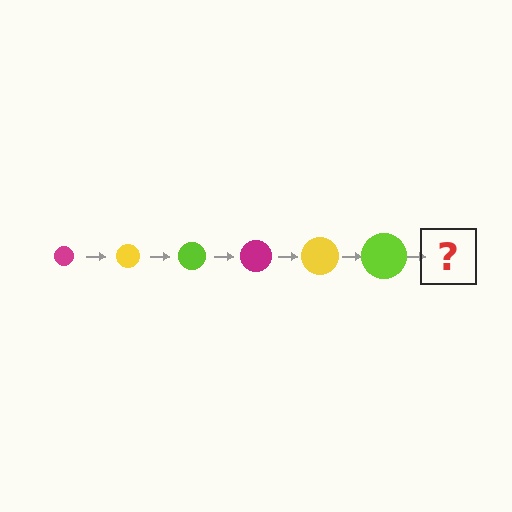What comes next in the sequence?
The next element should be a magenta circle, larger than the previous one.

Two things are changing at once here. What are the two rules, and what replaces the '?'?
The two rules are that the circle grows larger each step and the color cycles through magenta, yellow, and lime. The '?' should be a magenta circle, larger than the previous one.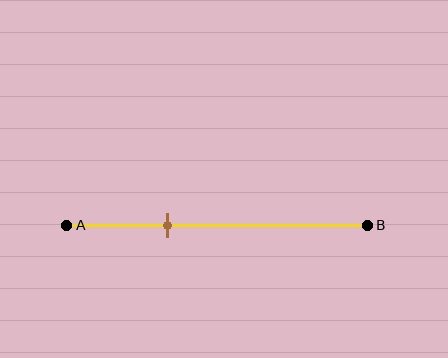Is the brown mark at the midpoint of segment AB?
No, the mark is at about 35% from A, not at the 50% midpoint.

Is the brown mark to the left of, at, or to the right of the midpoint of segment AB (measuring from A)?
The brown mark is to the left of the midpoint of segment AB.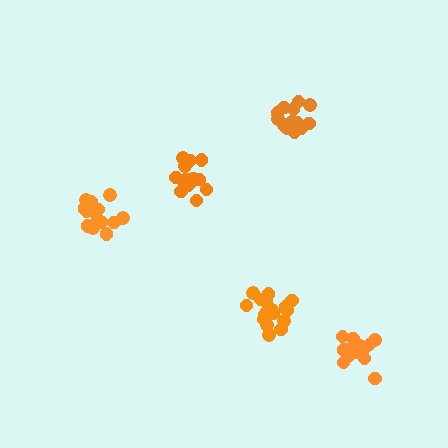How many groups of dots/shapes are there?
There are 5 groups.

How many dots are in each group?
Group 1: 19 dots, Group 2: 16 dots, Group 3: 14 dots, Group 4: 15 dots, Group 5: 17 dots (81 total).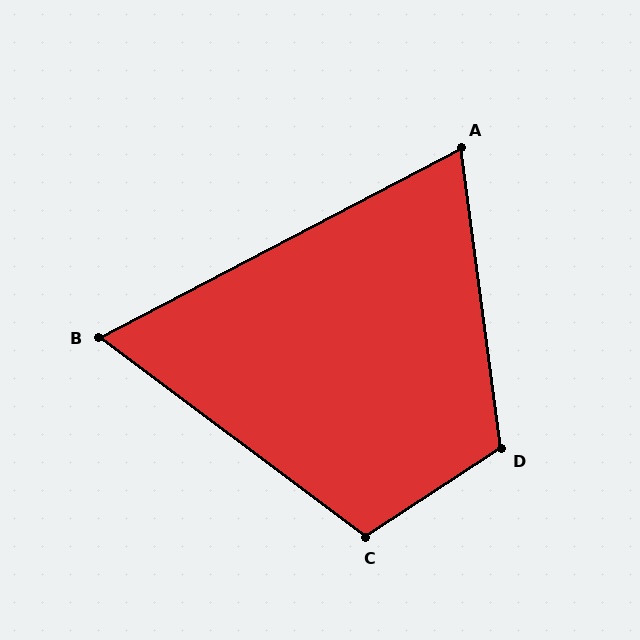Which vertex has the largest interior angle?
D, at approximately 116 degrees.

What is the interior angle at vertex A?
Approximately 70 degrees (acute).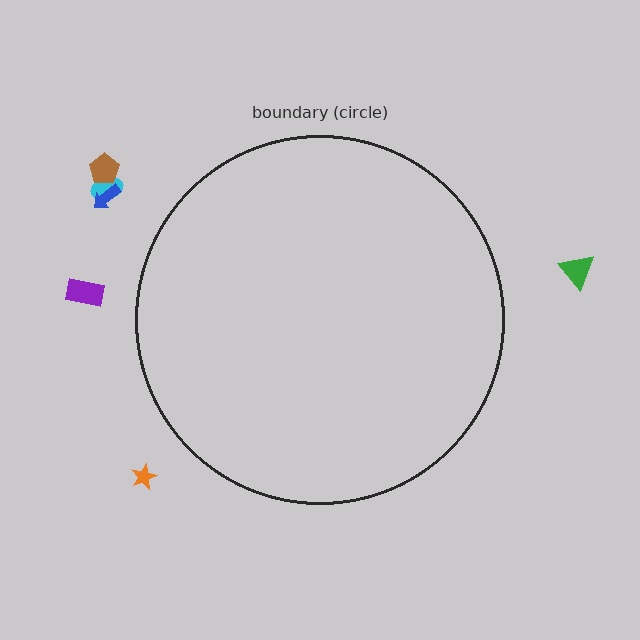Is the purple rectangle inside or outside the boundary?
Outside.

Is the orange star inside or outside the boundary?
Outside.